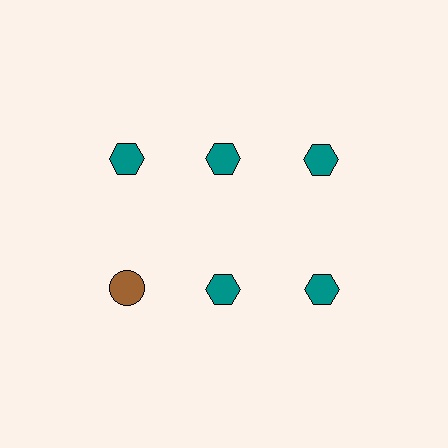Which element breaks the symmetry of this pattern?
The brown circle in the second row, leftmost column breaks the symmetry. All other shapes are teal hexagons.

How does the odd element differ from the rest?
It differs in both color (brown instead of teal) and shape (circle instead of hexagon).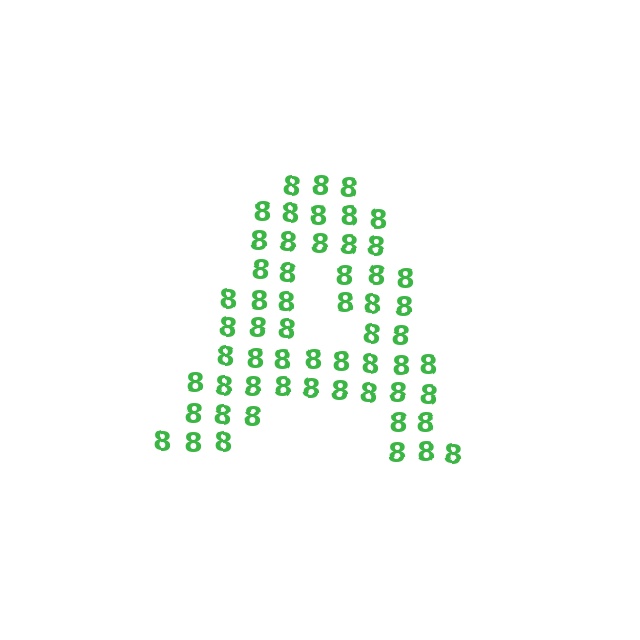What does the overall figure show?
The overall figure shows the letter A.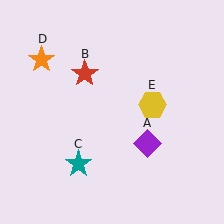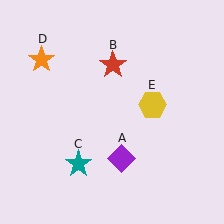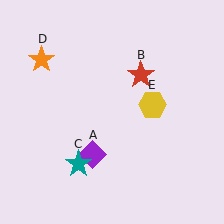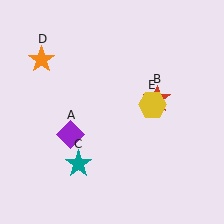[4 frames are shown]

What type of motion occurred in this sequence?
The purple diamond (object A), red star (object B) rotated clockwise around the center of the scene.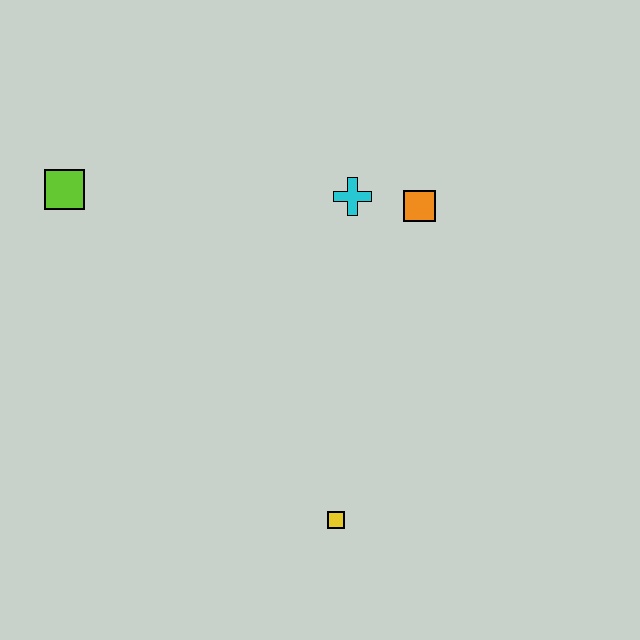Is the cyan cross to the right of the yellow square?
Yes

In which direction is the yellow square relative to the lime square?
The yellow square is below the lime square.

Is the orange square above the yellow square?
Yes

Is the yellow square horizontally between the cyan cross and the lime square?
Yes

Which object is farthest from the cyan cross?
The yellow square is farthest from the cyan cross.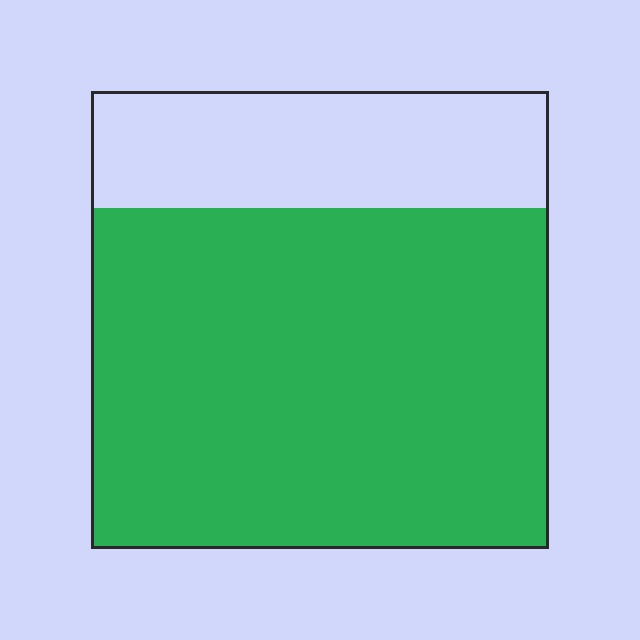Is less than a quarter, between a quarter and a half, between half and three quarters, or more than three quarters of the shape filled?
Between half and three quarters.